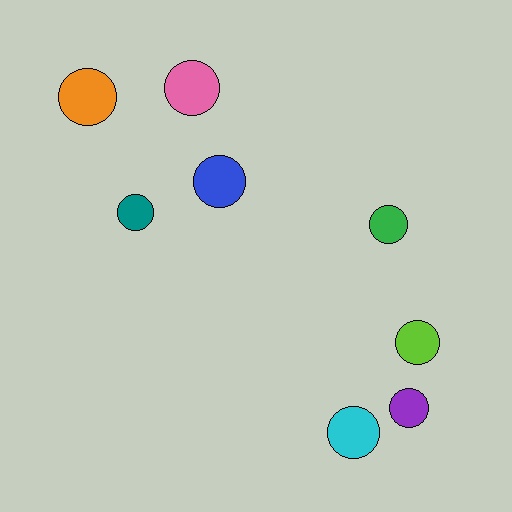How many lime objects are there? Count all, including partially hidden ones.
There is 1 lime object.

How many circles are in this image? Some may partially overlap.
There are 8 circles.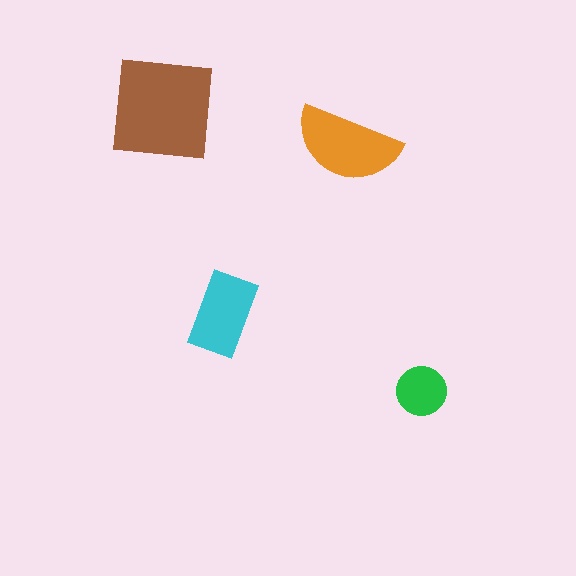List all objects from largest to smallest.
The brown square, the orange semicircle, the cyan rectangle, the green circle.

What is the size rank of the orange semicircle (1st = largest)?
2nd.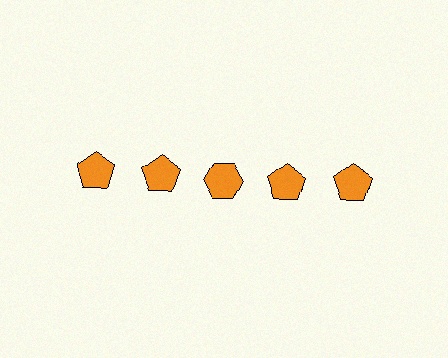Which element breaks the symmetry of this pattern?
The orange hexagon in the top row, center column breaks the symmetry. All other shapes are orange pentagons.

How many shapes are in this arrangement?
There are 5 shapes arranged in a grid pattern.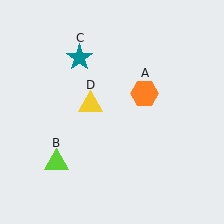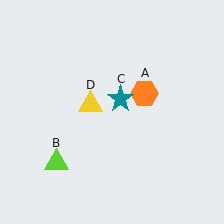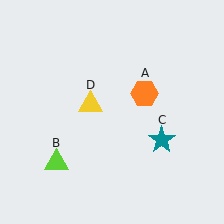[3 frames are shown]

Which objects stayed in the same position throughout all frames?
Orange hexagon (object A) and lime triangle (object B) and yellow triangle (object D) remained stationary.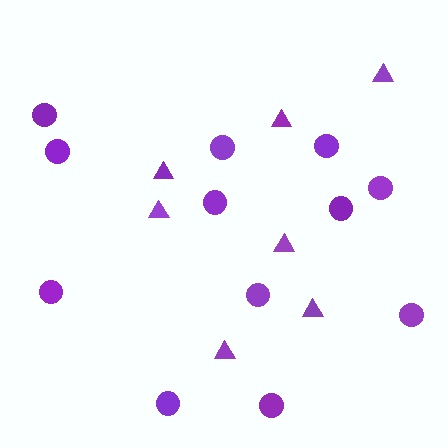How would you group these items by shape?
There are 2 groups: one group of circles (12) and one group of triangles (7).